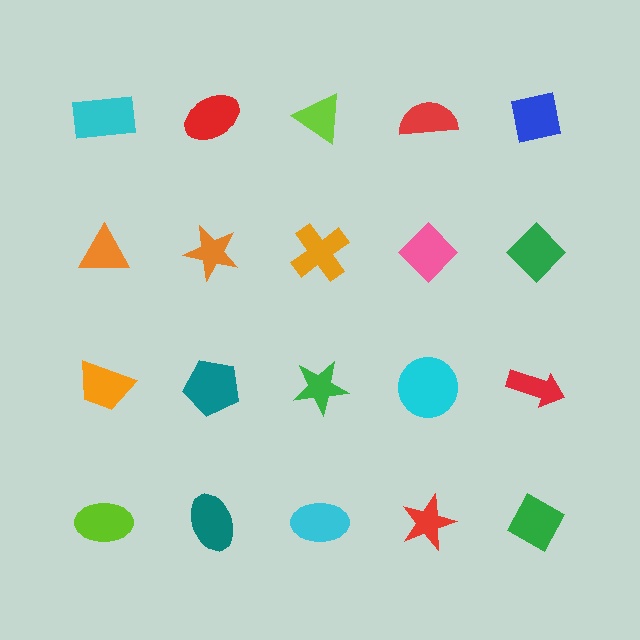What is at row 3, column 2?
A teal pentagon.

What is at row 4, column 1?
A lime ellipse.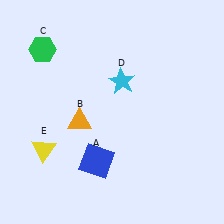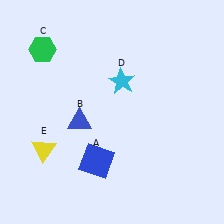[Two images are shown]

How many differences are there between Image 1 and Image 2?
There is 1 difference between the two images.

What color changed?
The triangle (B) changed from orange in Image 1 to blue in Image 2.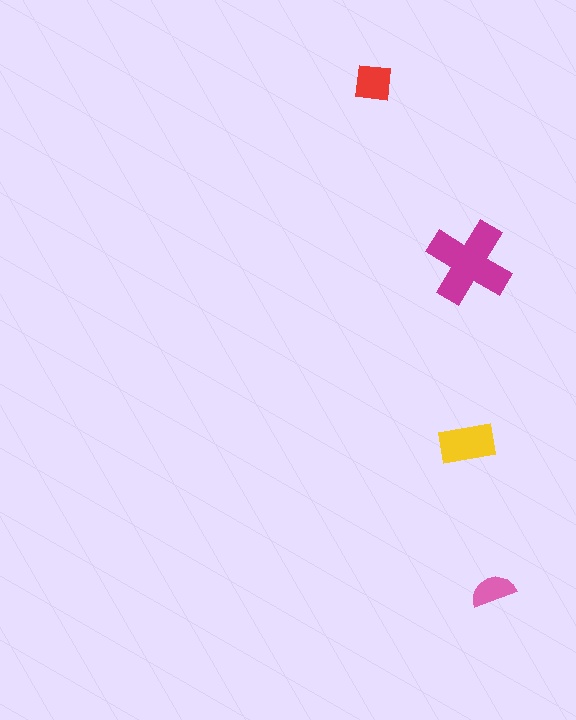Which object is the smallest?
The pink semicircle.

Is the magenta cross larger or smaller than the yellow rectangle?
Larger.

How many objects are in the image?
There are 4 objects in the image.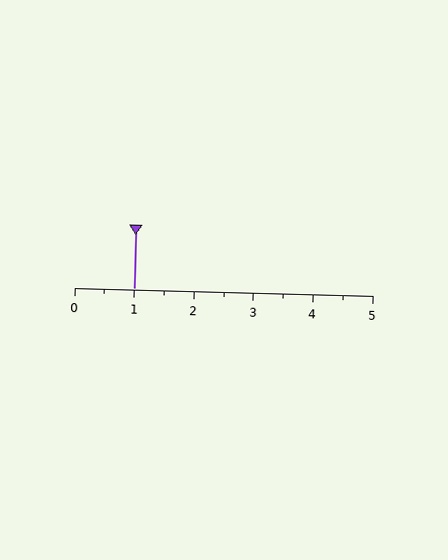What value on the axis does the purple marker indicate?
The marker indicates approximately 1.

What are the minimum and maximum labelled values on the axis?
The axis runs from 0 to 5.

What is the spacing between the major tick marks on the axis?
The major ticks are spaced 1 apart.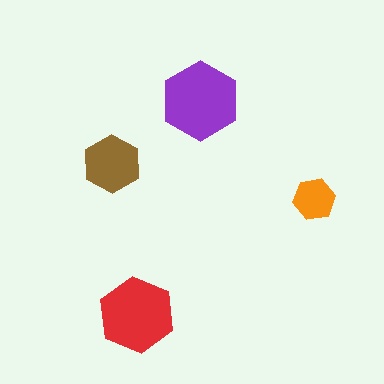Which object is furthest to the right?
The orange hexagon is rightmost.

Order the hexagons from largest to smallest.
the purple one, the red one, the brown one, the orange one.